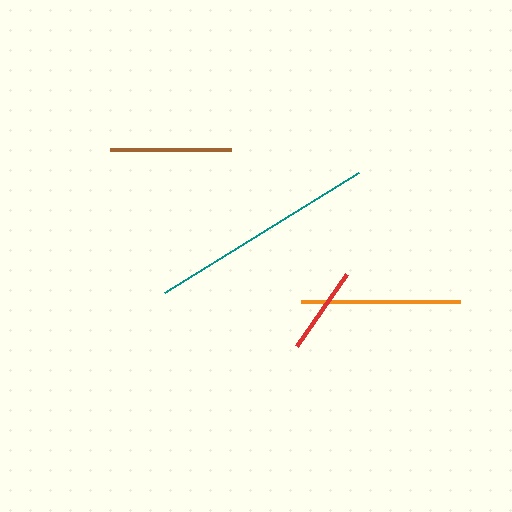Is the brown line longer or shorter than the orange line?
The orange line is longer than the brown line.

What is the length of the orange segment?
The orange segment is approximately 159 pixels long.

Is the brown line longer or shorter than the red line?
The brown line is longer than the red line.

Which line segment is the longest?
The teal line is the longest at approximately 228 pixels.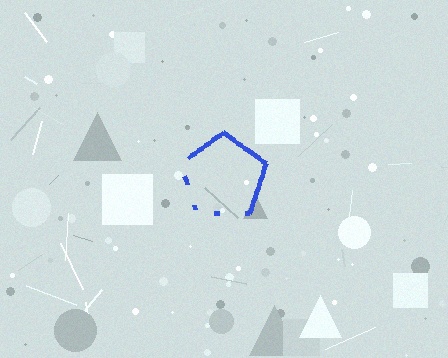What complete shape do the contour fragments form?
The contour fragments form a pentagon.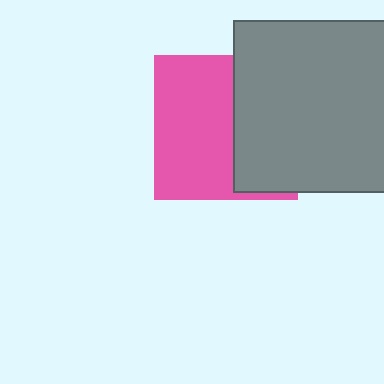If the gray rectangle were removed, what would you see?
You would see the complete pink square.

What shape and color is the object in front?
The object in front is a gray rectangle.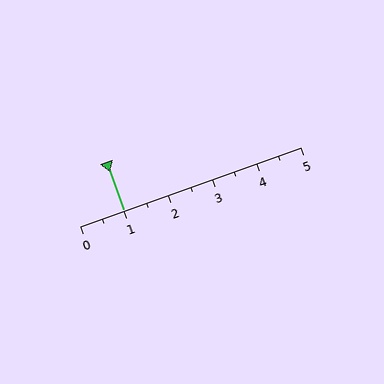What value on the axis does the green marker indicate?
The marker indicates approximately 1.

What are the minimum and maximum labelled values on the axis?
The axis runs from 0 to 5.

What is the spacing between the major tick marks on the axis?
The major ticks are spaced 1 apart.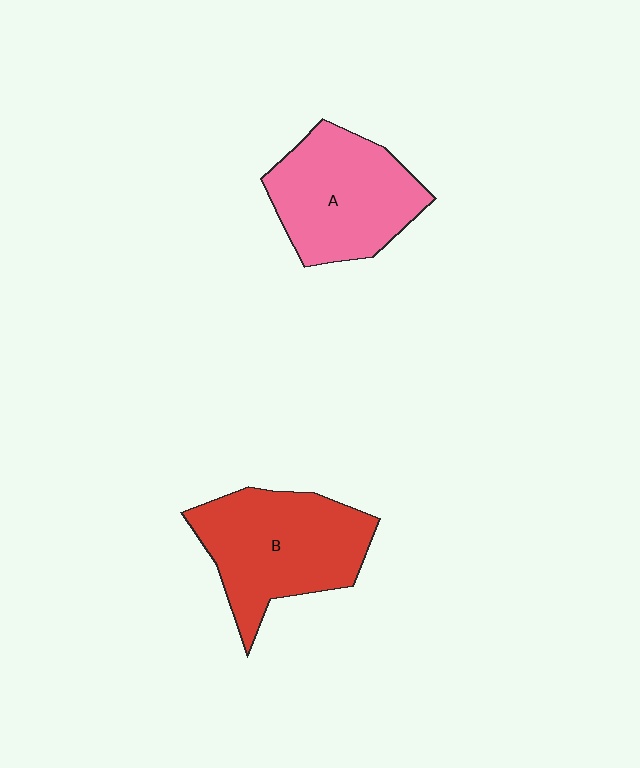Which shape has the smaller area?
Shape A (pink).